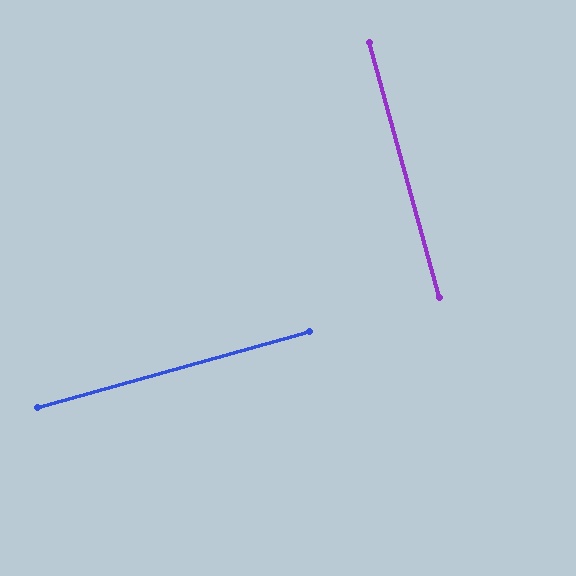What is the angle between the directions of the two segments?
Approximately 90 degrees.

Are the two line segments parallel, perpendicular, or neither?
Perpendicular — they meet at approximately 90°.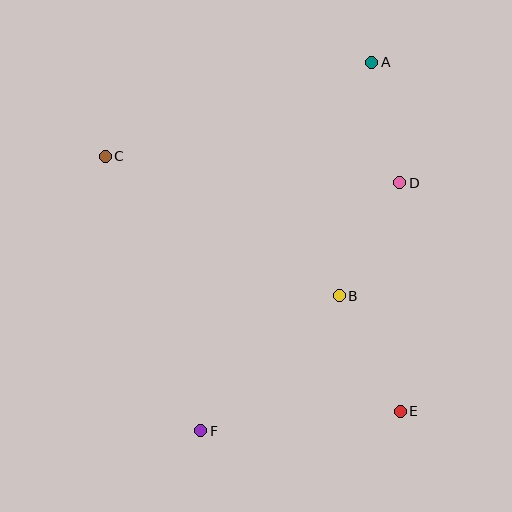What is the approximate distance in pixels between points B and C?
The distance between B and C is approximately 273 pixels.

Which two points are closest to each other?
Points A and D are closest to each other.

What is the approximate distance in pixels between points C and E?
The distance between C and E is approximately 390 pixels.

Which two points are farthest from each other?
Points A and F are farthest from each other.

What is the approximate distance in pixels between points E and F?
The distance between E and F is approximately 200 pixels.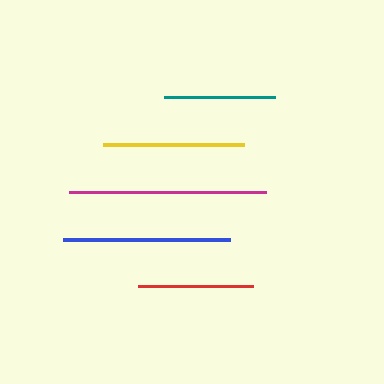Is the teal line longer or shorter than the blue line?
The blue line is longer than the teal line.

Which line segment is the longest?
The magenta line is the longest at approximately 197 pixels.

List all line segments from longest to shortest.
From longest to shortest: magenta, blue, yellow, red, teal.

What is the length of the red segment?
The red segment is approximately 115 pixels long.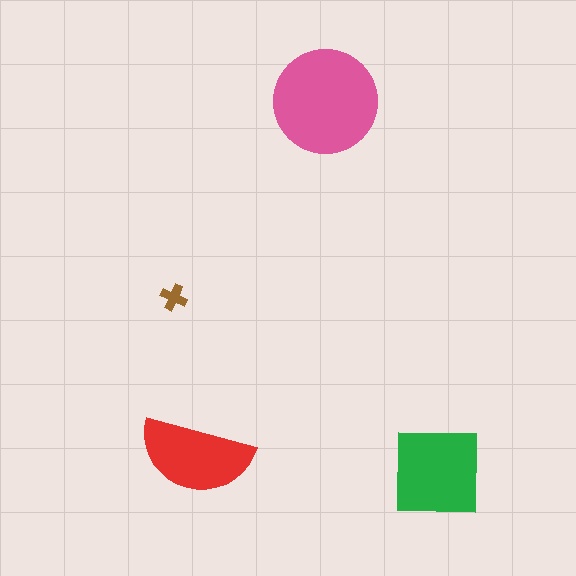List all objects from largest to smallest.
The pink circle, the green square, the red semicircle, the brown cross.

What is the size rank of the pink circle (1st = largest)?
1st.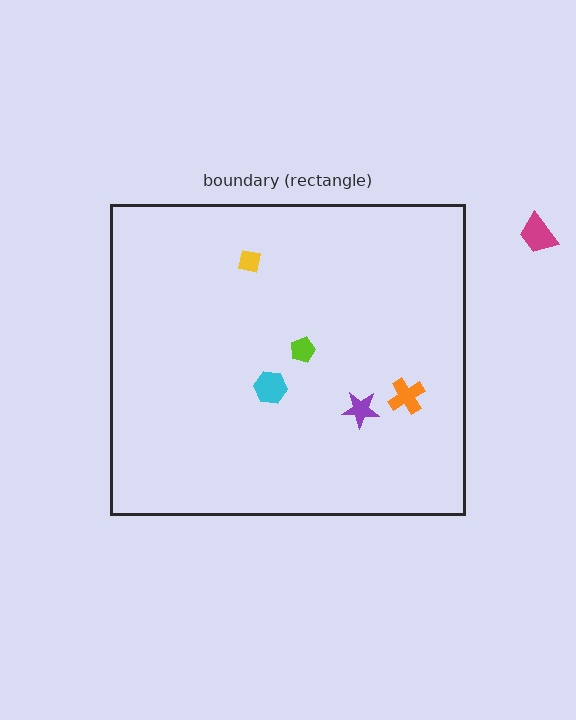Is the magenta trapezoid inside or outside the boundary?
Outside.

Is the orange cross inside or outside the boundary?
Inside.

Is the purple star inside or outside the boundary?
Inside.